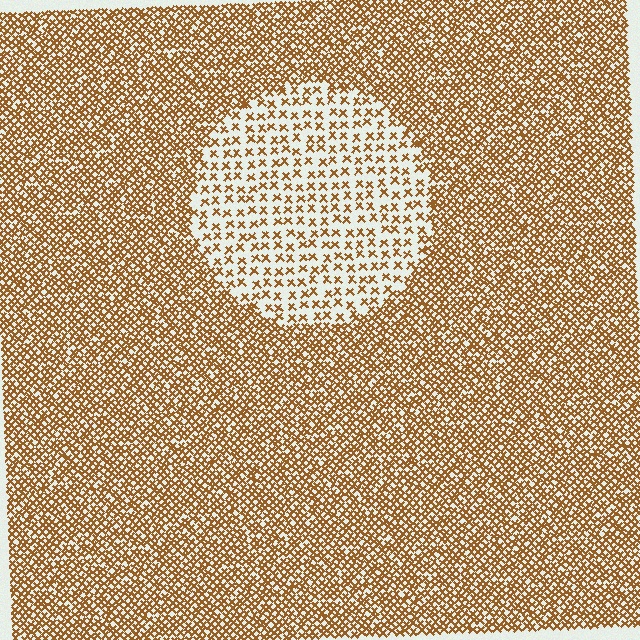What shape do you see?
I see a circle.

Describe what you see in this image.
The image contains small brown elements arranged at two different densities. A circle-shaped region is visible where the elements are less densely packed than the surrounding area.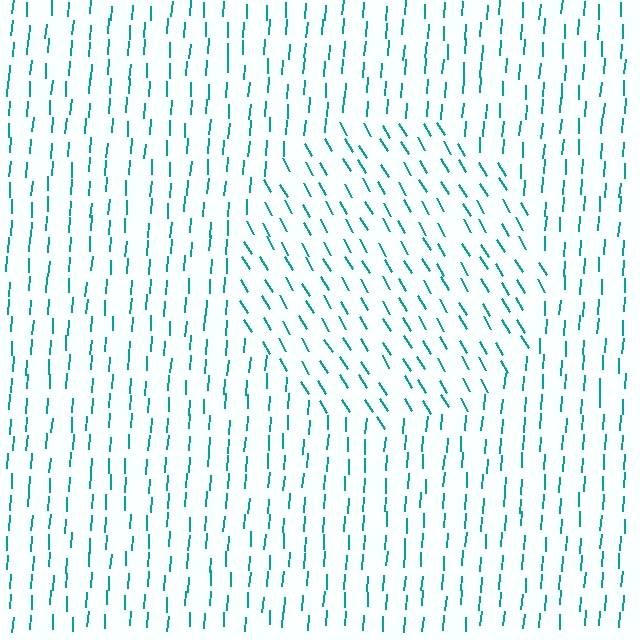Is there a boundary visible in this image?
Yes, there is a texture boundary formed by a change in line orientation.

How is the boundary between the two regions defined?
The boundary is defined purely by a change in line orientation (approximately 34 degrees difference). All lines are the same color and thickness.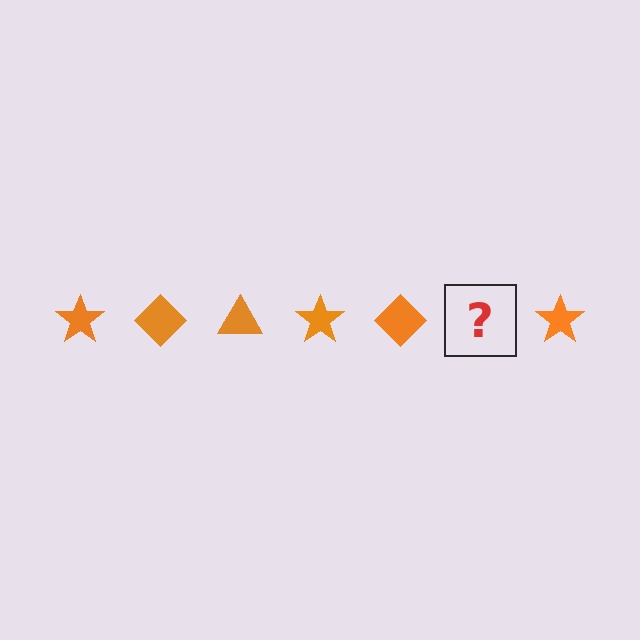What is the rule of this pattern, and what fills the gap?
The rule is that the pattern cycles through star, diamond, triangle shapes in orange. The gap should be filled with an orange triangle.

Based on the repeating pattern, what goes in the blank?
The blank should be an orange triangle.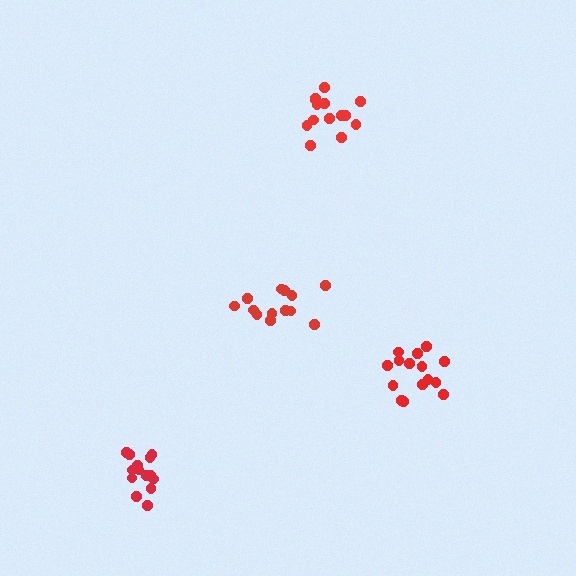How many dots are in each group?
Group 1: 13 dots, Group 2: 16 dots, Group 3: 15 dots, Group 4: 14 dots (58 total).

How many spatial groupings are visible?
There are 4 spatial groupings.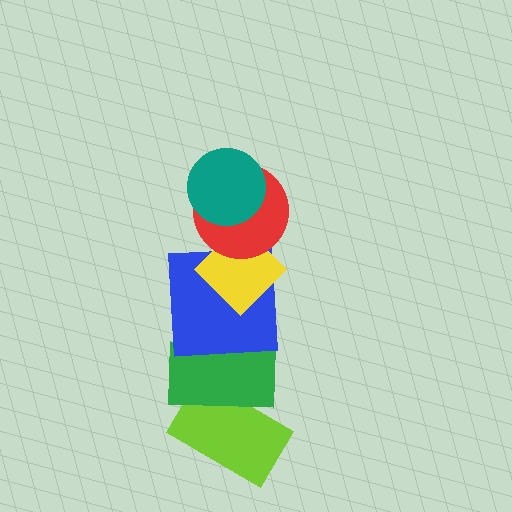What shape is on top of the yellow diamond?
The red circle is on top of the yellow diamond.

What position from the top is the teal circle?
The teal circle is 1st from the top.